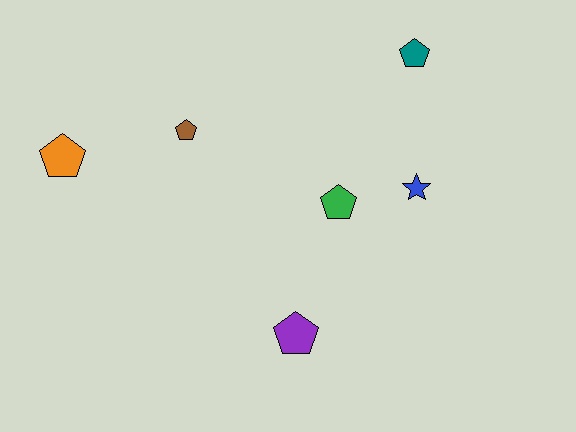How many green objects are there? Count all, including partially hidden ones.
There is 1 green object.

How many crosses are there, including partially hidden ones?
There are no crosses.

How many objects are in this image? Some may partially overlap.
There are 6 objects.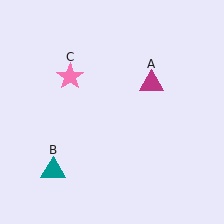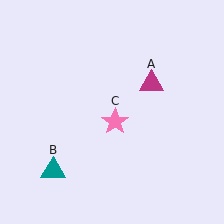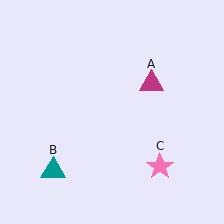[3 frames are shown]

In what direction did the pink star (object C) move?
The pink star (object C) moved down and to the right.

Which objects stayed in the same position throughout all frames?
Magenta triangle (object A) and teal triangle (object B) remained stationary.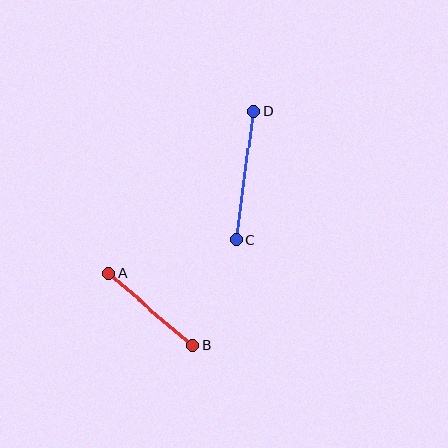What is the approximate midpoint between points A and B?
The midpoint is at approximately (151, 309) pixels.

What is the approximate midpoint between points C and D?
The midpoint is at approximately (245, 176) pixels.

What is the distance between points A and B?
The distance is approximately 111 pixels.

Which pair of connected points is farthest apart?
Points C and D are farthest apart.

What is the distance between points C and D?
The distance is approximately 129 pixels.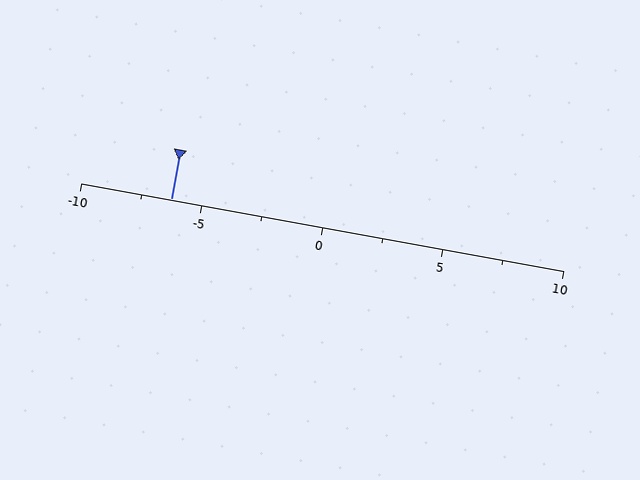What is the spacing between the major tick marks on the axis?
The major ticks are spaced 5 apart.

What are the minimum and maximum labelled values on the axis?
The axis runs from -10 to 10.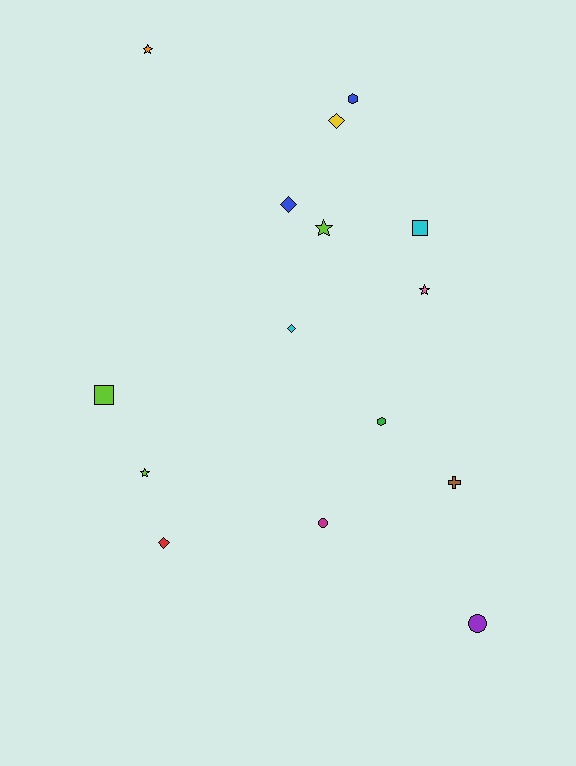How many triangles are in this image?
There are no triangles.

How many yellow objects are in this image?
There is 1 yellow object.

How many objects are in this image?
There are 15 objects.